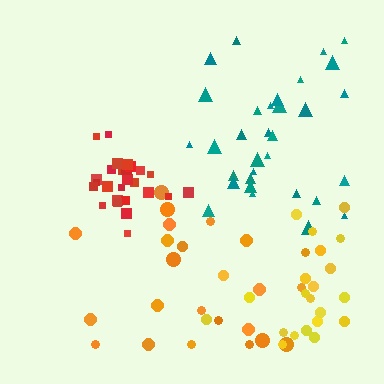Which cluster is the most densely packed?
Red.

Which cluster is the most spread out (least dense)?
Orange.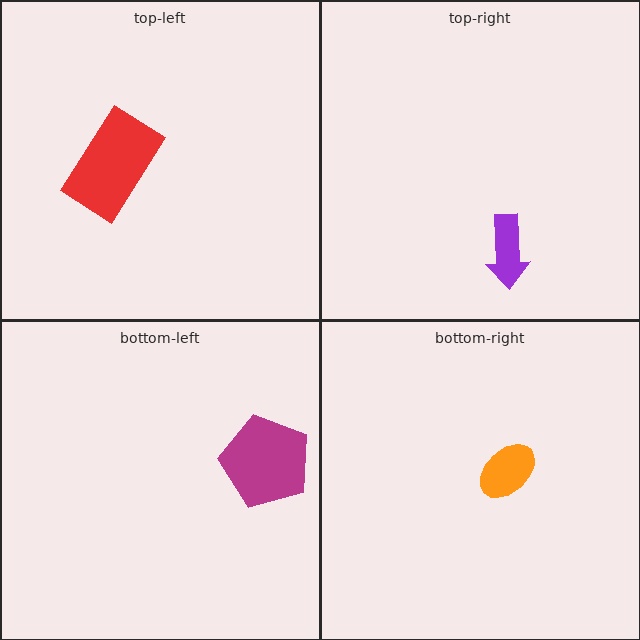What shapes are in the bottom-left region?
The magenta pentagon.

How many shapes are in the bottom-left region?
1.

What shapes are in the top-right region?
The purple arrow.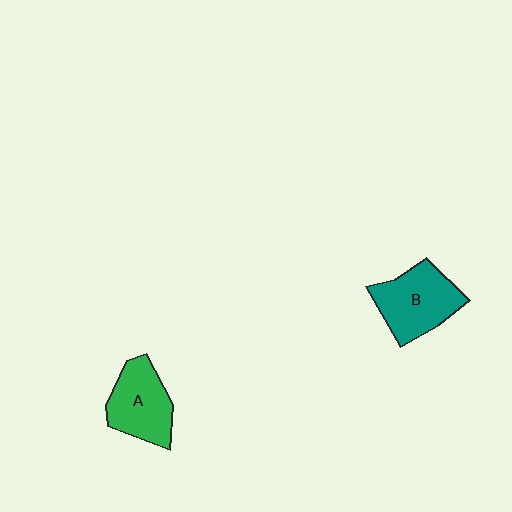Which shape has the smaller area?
Shape A (green).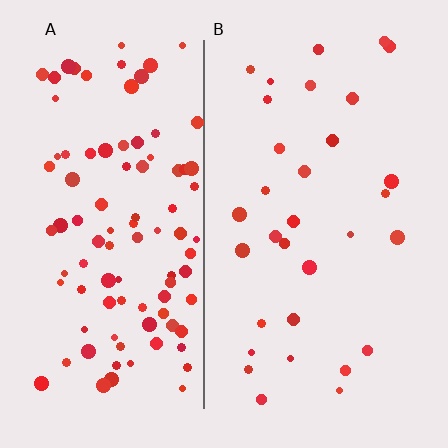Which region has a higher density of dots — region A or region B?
A (the left).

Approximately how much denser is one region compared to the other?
Approximately 3.0× — region A over region B.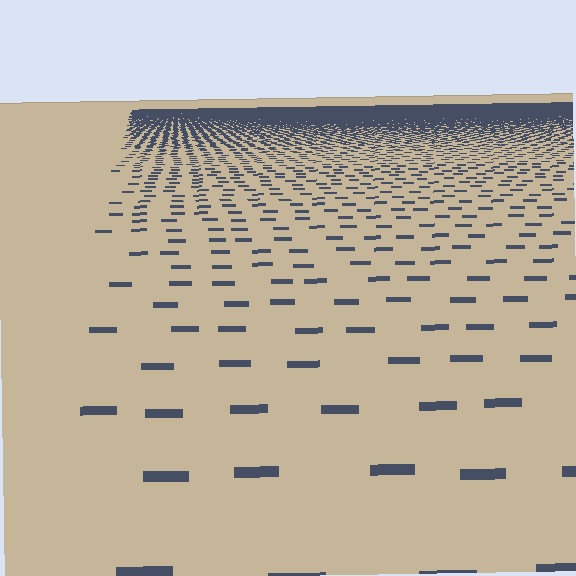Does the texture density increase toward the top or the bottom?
Density increases toward the top.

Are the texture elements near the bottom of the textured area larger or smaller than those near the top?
Larger. Near the bottom, elements are closer to the viewer and appear at a bigger on-screen size.